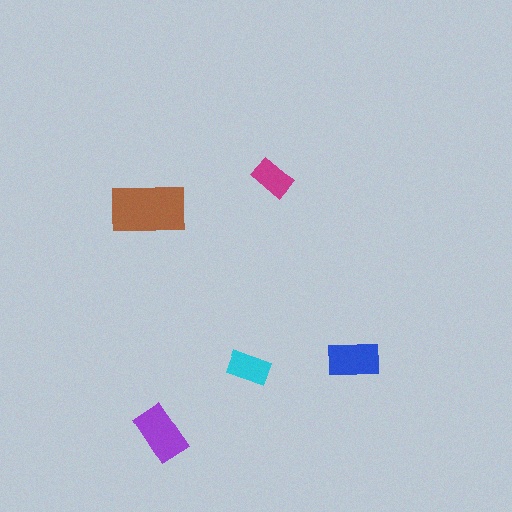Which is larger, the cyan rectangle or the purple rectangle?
The purple one.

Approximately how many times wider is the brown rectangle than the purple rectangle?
About 1.5 times wider.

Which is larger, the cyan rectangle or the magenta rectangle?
The cyan one.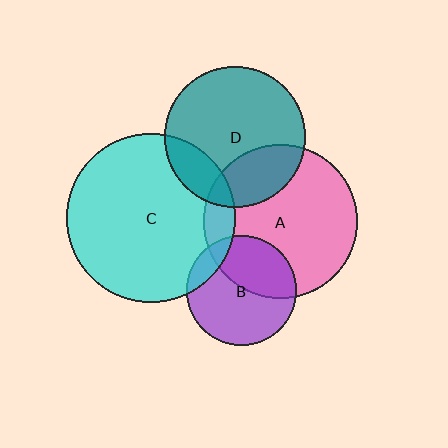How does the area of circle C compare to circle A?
Approximately 1.2 times.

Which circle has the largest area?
Circle C (cyan).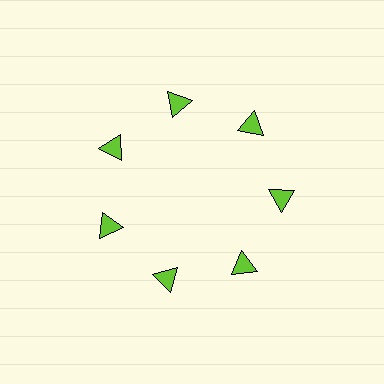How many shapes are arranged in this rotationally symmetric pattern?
There are 7 shapes, arranged in 7 groups of 1.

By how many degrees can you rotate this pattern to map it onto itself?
The pattern maps onto itself every 51 degrees of rotation.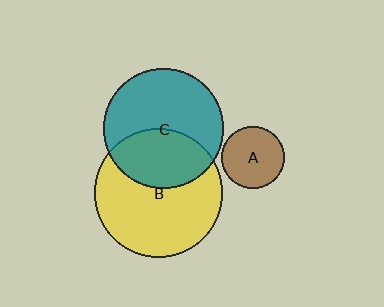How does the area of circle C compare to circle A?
Approximately 3.7 times.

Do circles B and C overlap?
Yes.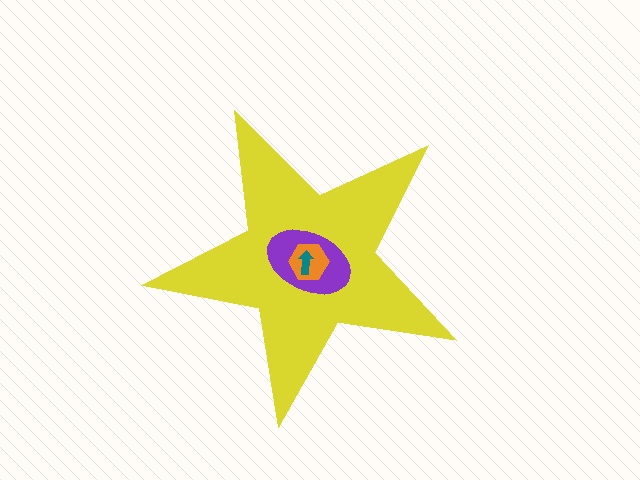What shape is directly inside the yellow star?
The purple ellipse.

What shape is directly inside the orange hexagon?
The teal arrow.